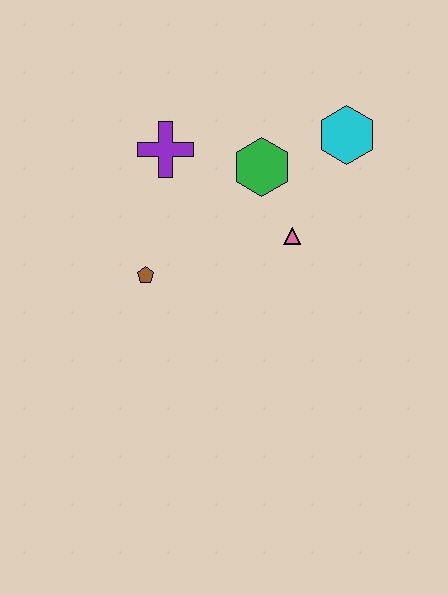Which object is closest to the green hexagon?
The pink triangle is closest to the green hexagon.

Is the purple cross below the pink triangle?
No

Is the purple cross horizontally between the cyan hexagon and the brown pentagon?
Yes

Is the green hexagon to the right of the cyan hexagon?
No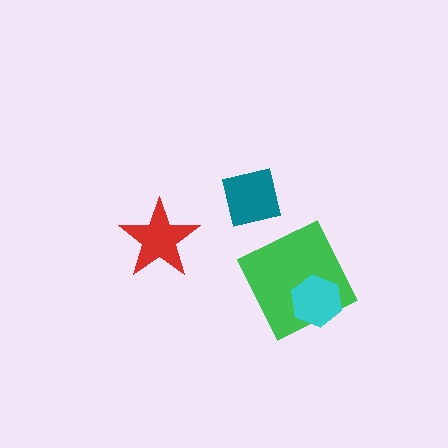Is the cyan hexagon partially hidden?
No, no other shape covers it.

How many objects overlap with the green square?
1 object overlaps with the green square.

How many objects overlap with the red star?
0 objects overlap with the red star.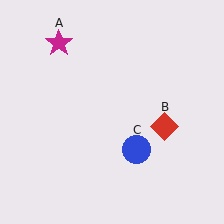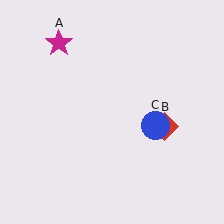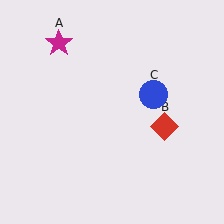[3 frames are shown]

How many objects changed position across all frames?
1 object changed position: blue circle (object C).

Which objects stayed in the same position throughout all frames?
Magenta star (object A) and red diamond (object B) remained stationary.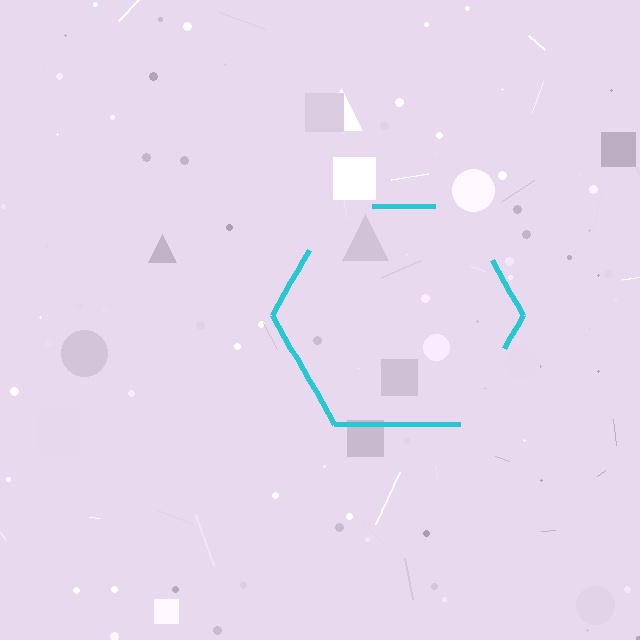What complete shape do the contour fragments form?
The contour fragments form a hexagon.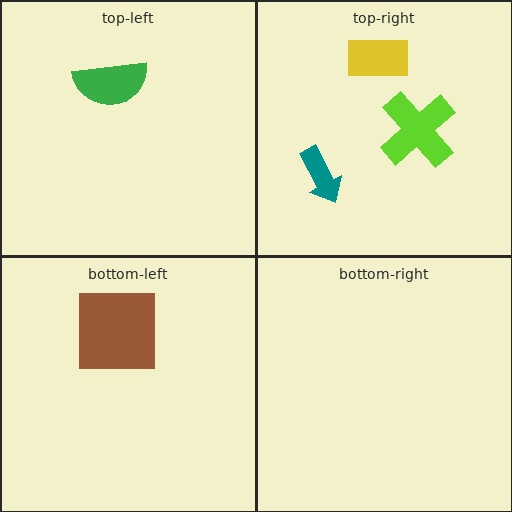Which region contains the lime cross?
The top-right region.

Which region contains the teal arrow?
The top-right region.